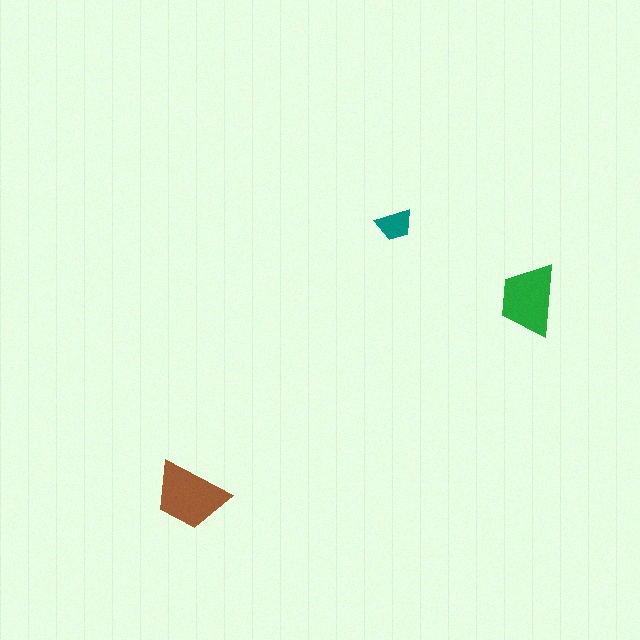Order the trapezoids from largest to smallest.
the brown one, the green one, the teal one.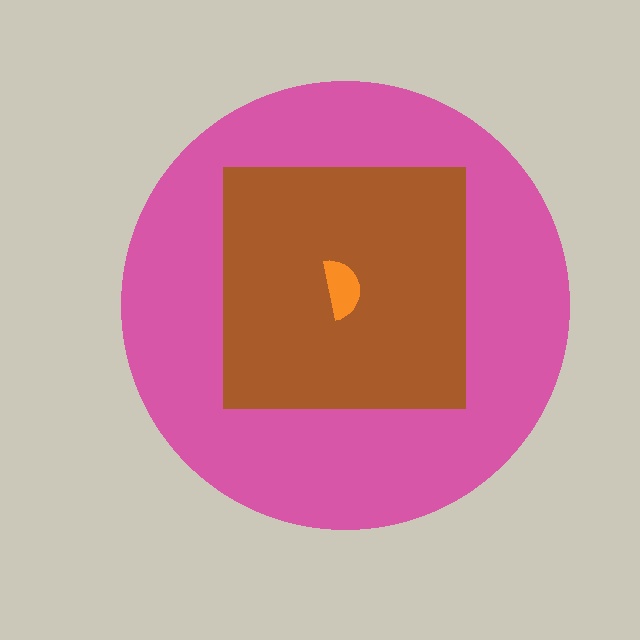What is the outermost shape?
The pink circle.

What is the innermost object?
The orange semicircle.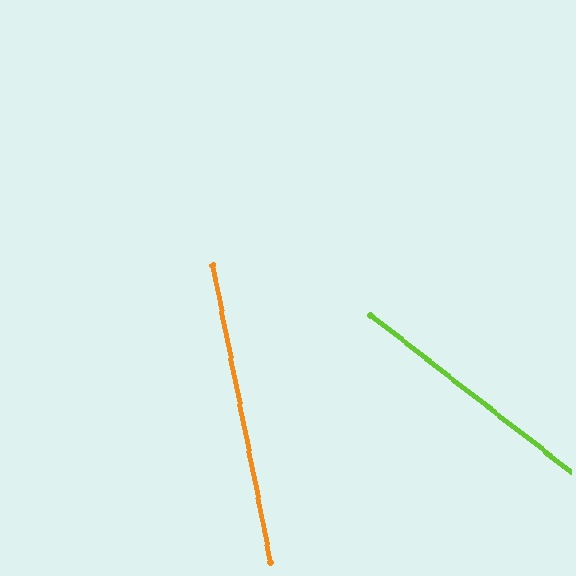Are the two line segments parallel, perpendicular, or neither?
Neither parallel nor perpendicular — they differ by about 41°.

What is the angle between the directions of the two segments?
Approximately 41 degrees.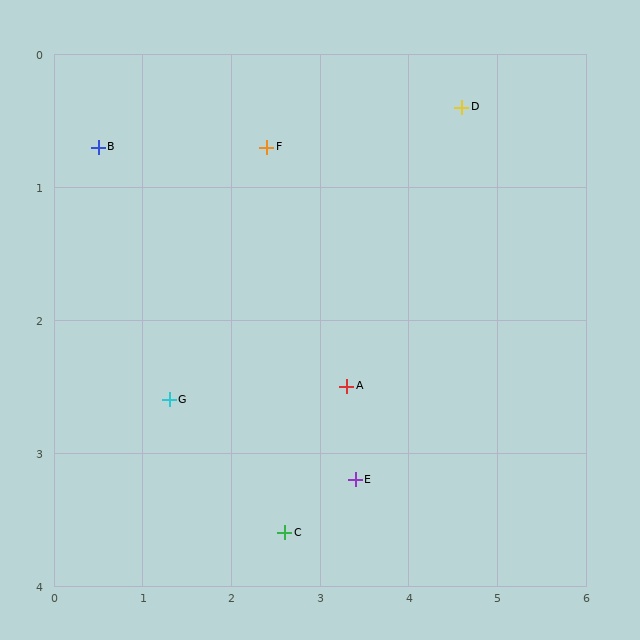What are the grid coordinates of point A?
Point A is at approximately (3.3, 2.5).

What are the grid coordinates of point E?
Point E is at approximately (3.4, 3.2).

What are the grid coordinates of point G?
Point G is at approximately (1.3, 2.6).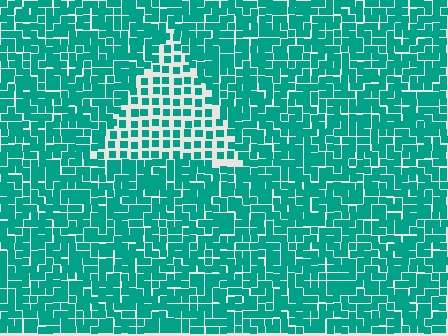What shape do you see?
I see a triangle.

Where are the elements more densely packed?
The elements are more densely packed outside the triangle boundary.